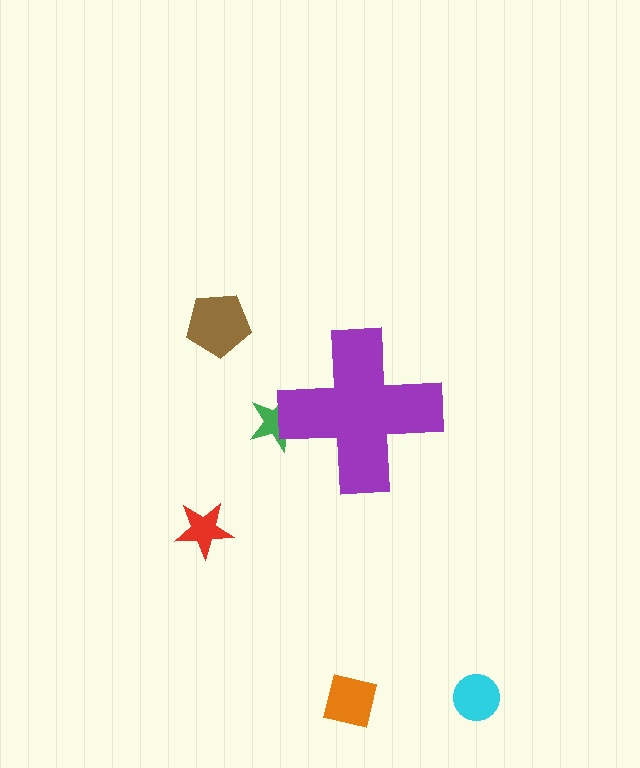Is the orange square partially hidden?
No, the orange square is fully visible.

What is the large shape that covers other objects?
A purple cross.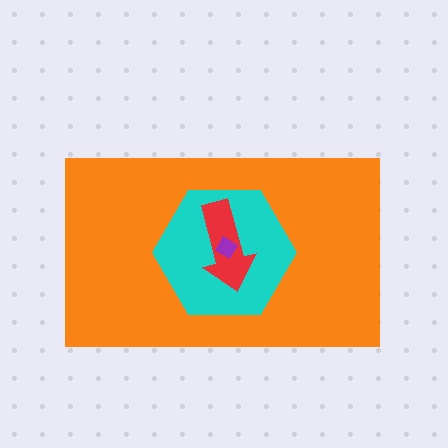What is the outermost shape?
The orange rectangle.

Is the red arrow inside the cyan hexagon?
Yes.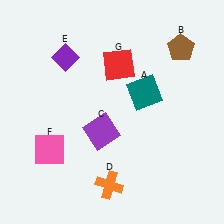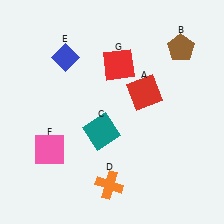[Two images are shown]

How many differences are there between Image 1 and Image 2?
There are 3 differences between the two images.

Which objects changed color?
A changed from teal to red. C changed from purple to teal. E changed from purple to blue.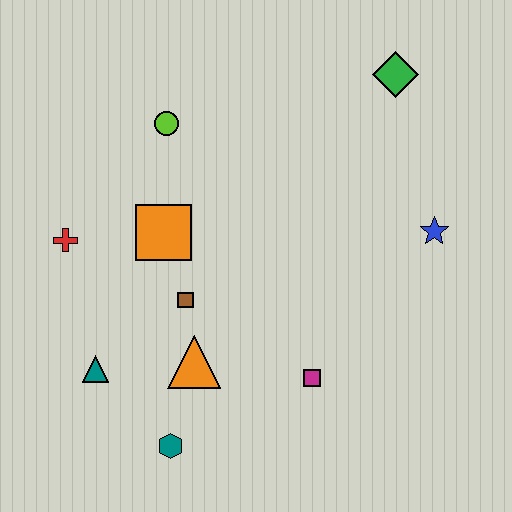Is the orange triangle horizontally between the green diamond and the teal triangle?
Yes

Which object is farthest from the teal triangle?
The green diamond is farthest from the teal triangle.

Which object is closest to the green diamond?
The blue star is closest to the green diamond.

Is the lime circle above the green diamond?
No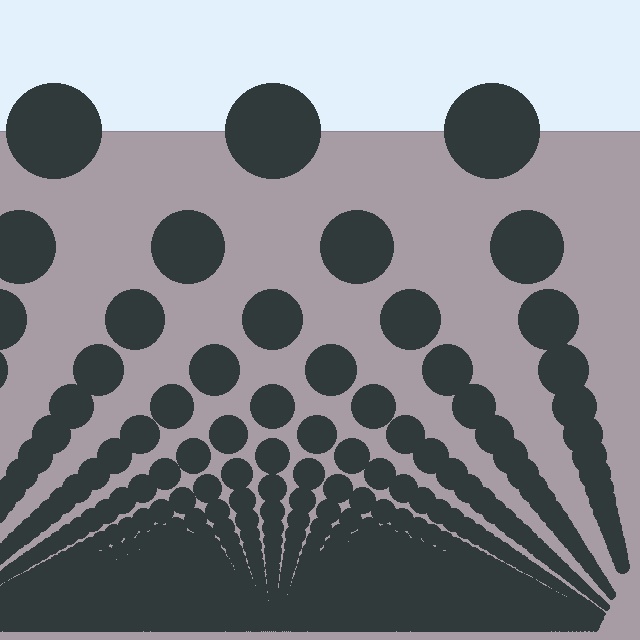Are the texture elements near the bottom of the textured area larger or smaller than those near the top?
Smaller. The gradient is inverted — elements near the bottom are smaller and denser.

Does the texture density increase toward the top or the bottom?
Density increases toward the bottom.